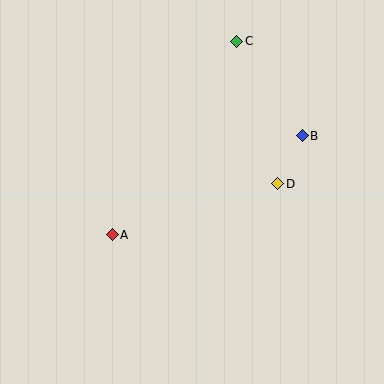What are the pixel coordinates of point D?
Point D is at (278, 184).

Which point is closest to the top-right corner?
Point C is closest to the top-right corner.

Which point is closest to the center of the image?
Point D at (278, 184) is closest to the center.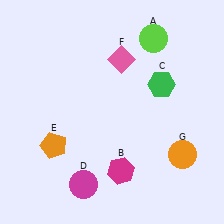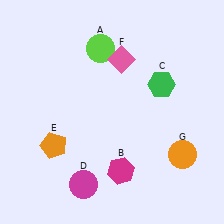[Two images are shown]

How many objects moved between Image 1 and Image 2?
1 object moved between the two images.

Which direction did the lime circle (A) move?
The lime circle (A) moved left.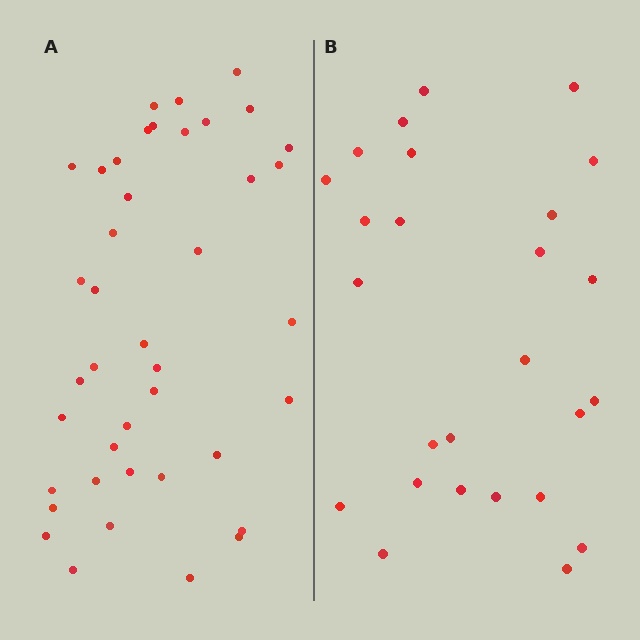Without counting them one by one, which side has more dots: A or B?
Region A (the left region) has more dots.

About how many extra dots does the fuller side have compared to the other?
Region A has approximately 15 more dots than region B.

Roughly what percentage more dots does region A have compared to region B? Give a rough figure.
About 60% more.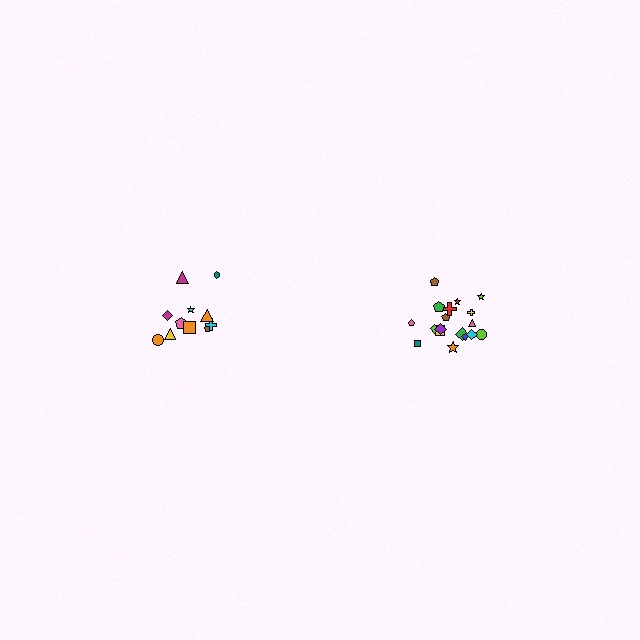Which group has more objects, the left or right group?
The right group.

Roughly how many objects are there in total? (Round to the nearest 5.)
Roughly 30 objects in total.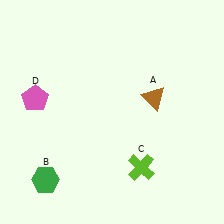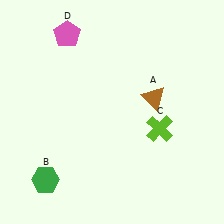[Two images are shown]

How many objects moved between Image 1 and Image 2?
2 objects moved between the two images.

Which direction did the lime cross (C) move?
The lime cross (C) moved up.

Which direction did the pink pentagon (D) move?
The pink pentagon (D) moved up.